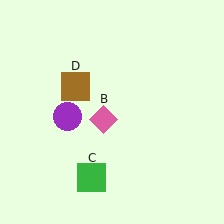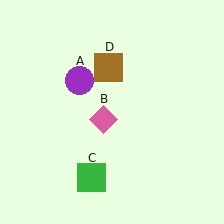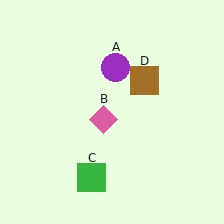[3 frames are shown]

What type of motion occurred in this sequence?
The purple circle (object A), brown square (object D) rotated clockwise around the center of the scene.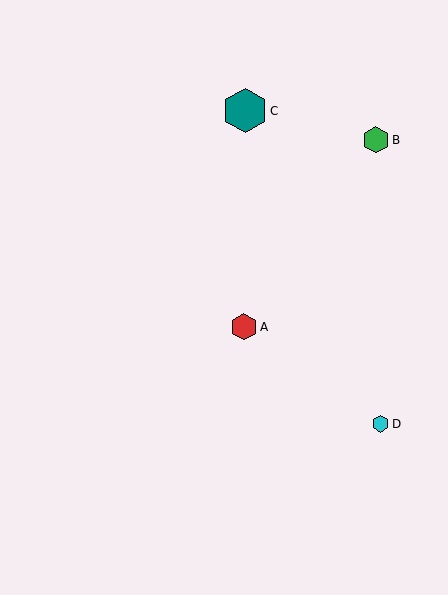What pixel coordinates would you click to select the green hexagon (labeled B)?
Click at (376, 140) to select the green hexagon B.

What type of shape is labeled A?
Shape A is a red hexagon.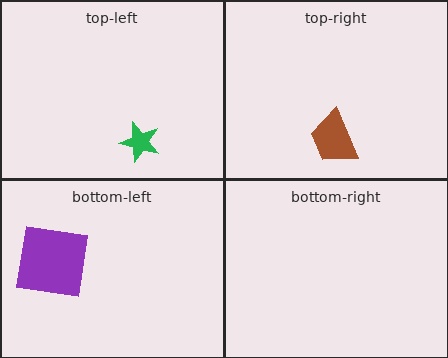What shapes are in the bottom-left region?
The purple square.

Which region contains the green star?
The top-left region.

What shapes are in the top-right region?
The brown trapezoid.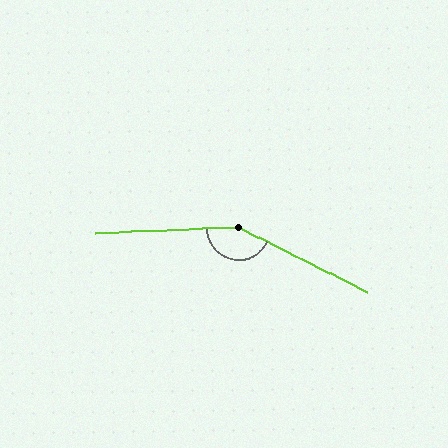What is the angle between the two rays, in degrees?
Approximately 151 degrees.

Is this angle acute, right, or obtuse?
It is obtuse.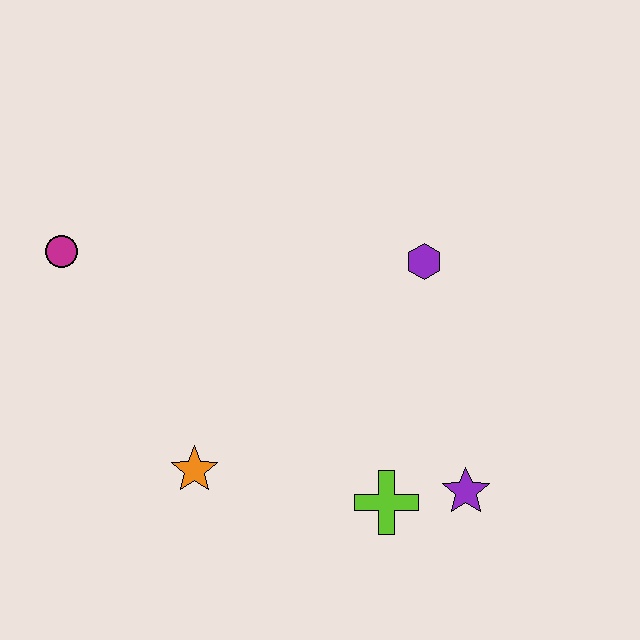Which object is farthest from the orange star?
The purple hexagon is farthest from the orange star.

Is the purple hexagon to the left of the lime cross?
No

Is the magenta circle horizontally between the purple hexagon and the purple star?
No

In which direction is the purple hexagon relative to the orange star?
The purple hexagon is to the right of the orange star.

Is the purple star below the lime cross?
No